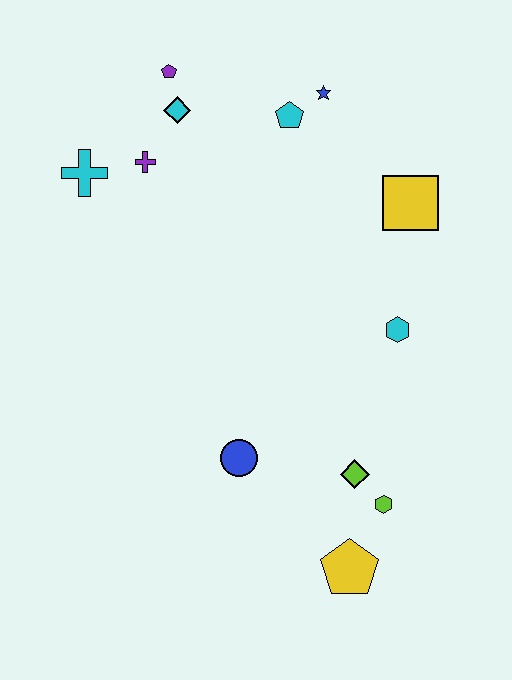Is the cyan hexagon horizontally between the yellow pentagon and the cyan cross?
No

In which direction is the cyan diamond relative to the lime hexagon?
The cyan diamond is above the lime hexagon.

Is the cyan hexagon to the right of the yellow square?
No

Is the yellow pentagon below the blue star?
Yes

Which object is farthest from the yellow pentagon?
The purple pentagon is farthest from the yellow pentagon.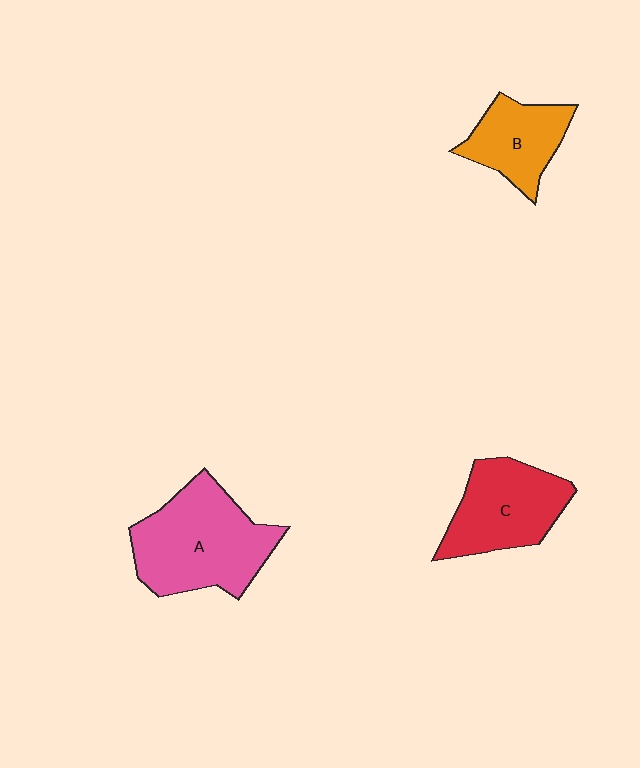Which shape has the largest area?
Shape A (pink).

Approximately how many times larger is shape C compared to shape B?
Approximately 1.3 times.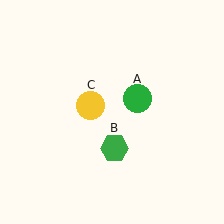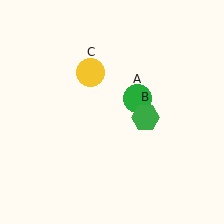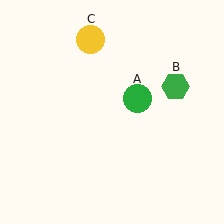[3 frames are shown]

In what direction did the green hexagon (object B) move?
The green hexagon (object B) moved up and to the right.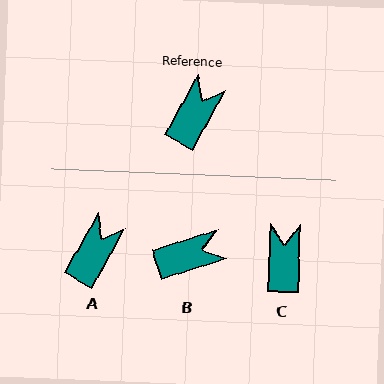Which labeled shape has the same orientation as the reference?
A.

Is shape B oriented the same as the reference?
No, it is off by about 44 degrees.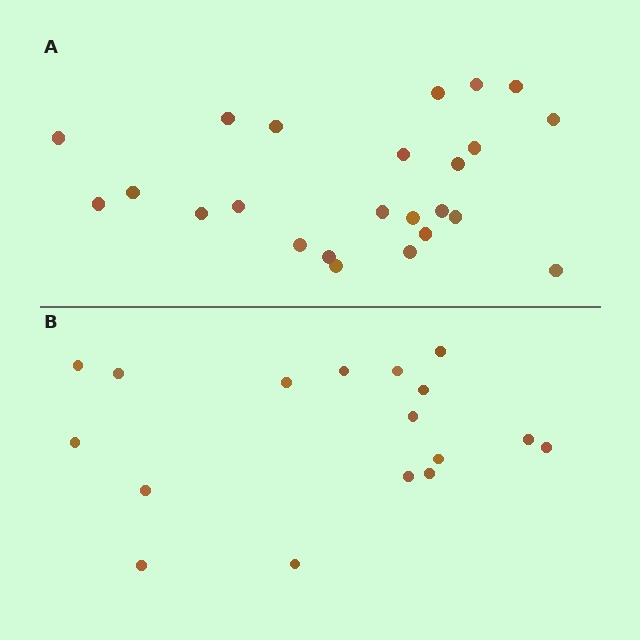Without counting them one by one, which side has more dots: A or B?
Region A (the top region) has more dots.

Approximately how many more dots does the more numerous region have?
Region A has roughly 8 or so more dots than region B.